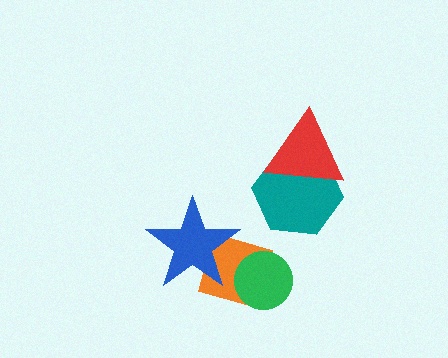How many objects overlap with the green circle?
1 object overlaps with the green circle.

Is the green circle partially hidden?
No, no other shape covers it.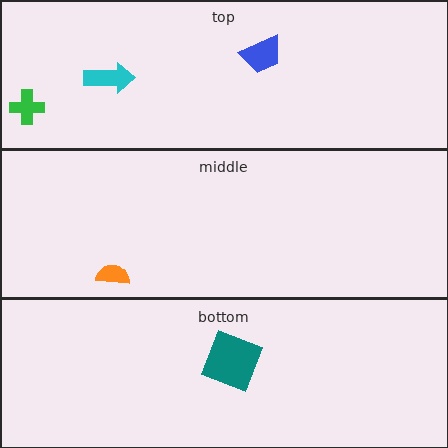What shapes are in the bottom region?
The teal square.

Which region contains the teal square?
The bottom region.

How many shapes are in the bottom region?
1.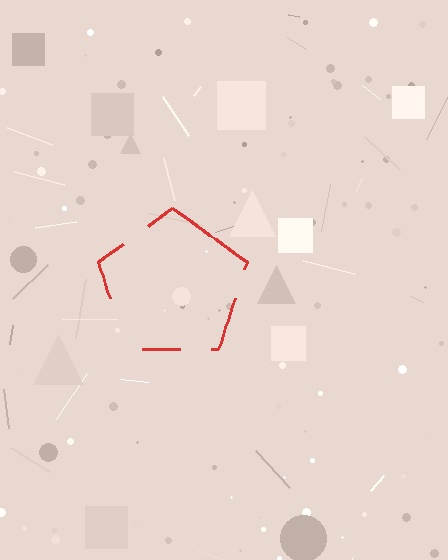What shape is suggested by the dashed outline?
The dashed outline suggests a pentagon.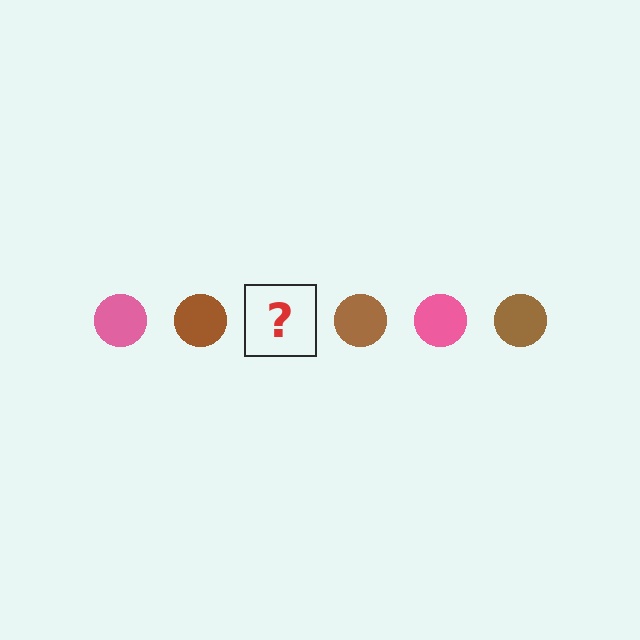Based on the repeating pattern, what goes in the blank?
The blank should be a pink circle.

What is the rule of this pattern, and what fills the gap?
The rule is that the pattern cycles through pink, brown circles. The gap should be filled with a pink circle.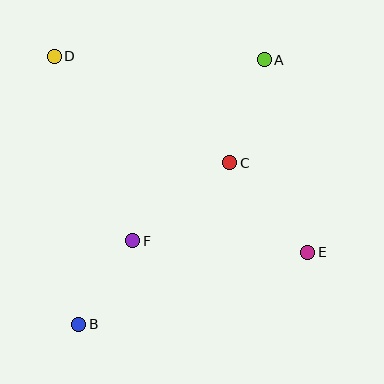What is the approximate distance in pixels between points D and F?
The distance between D and F is approximately 201 pixels.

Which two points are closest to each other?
Points B and F are closest to each other.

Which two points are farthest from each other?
Points A and B are farthest from each other.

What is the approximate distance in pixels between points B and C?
The distance between B and C is approximately 221 pixels.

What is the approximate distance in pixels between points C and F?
The distance between C and F is approximately 124 pixels.